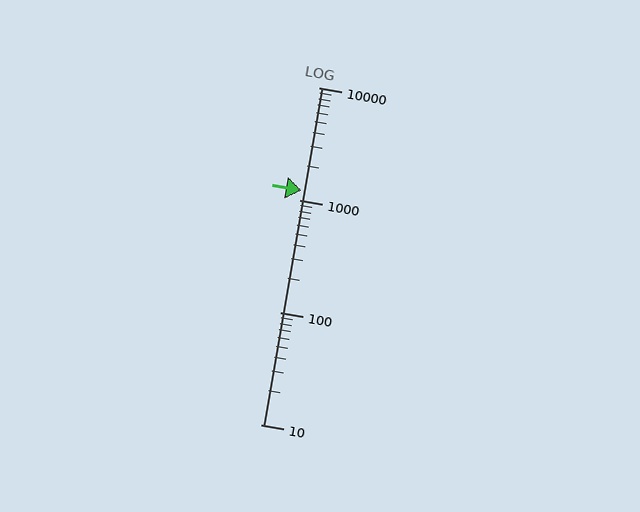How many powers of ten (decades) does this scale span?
The scale spans 3 decades, from 10 to 10000.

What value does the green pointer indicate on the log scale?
The pointer indicates approximately 1200.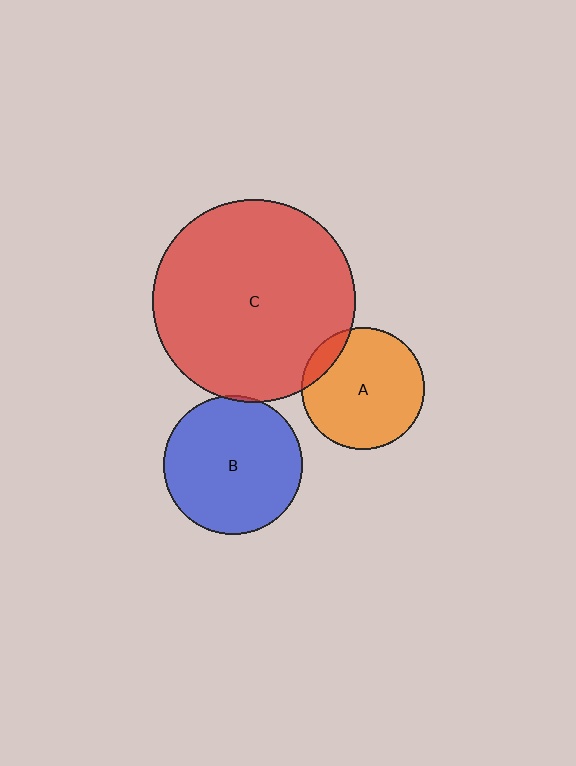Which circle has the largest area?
Circle C (red).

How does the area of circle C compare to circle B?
Approximately 2.1 times.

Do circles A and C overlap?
Yes.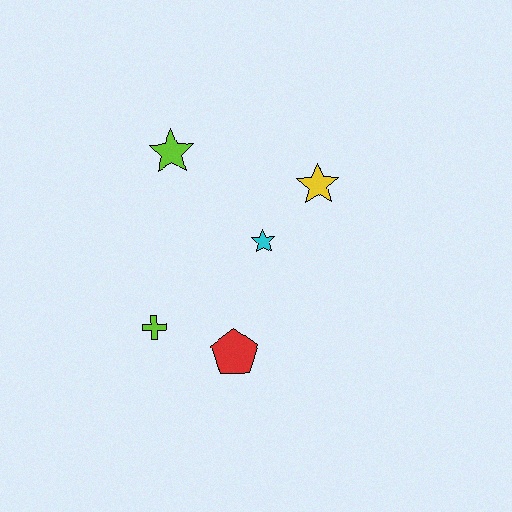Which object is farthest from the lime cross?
The yellow star is farthest from the lime cross.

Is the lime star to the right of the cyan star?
No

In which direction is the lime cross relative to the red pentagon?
The lime cross is to the left of the red pentagon.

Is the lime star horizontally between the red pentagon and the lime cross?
Yes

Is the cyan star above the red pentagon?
Yes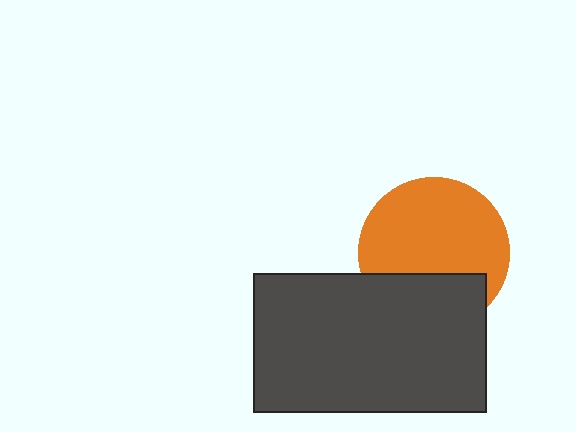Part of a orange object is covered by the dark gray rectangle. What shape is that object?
It is a circle.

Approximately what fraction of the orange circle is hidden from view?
Roughly 31% of the orange circle is hidden behind the dark gray rectangle.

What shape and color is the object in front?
The object in front is a dark gray rectangle.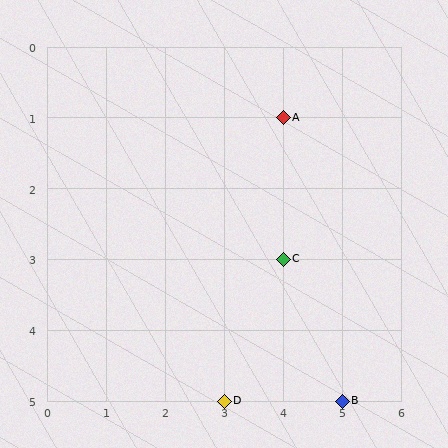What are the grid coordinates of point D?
Point D is at grid coordinates (3, 5).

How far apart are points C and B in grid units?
Points C and B are 1 column and 2 rows apart (about 2.2 grid units diagonally).